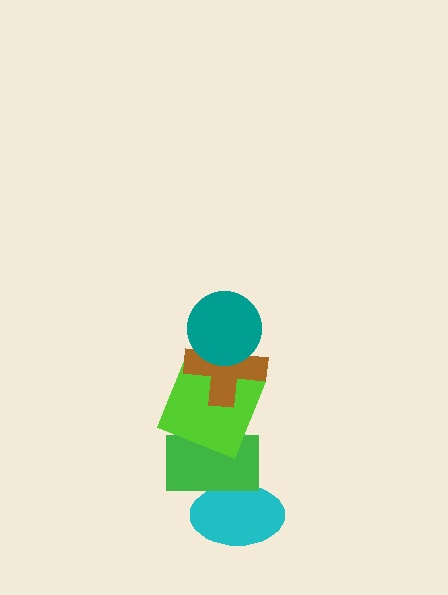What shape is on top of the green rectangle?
The lime square is on top of the green rectangle.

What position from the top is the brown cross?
The brown cross is 2nd from the top.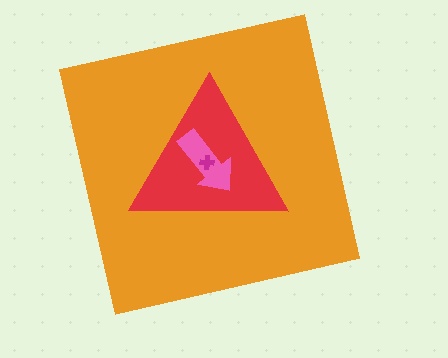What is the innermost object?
The magenta cross.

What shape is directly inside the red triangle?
The pink arrow.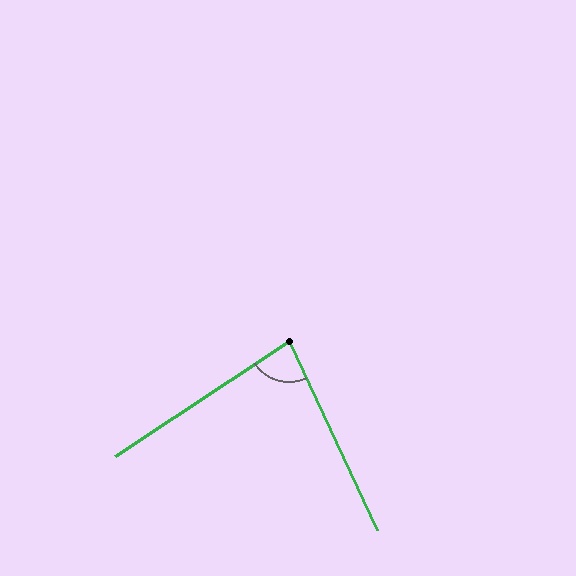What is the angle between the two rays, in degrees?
Approximately 81 degrees.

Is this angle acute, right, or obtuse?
It is acute.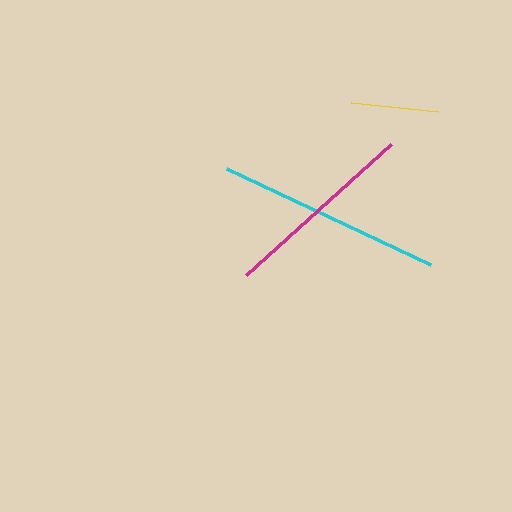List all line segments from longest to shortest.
From longest to shortest: cyan, magenta, yellow.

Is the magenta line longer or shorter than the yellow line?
The magenta line is longer than the yellow line.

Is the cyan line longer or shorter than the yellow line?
The cyan line is longer than the yellow line.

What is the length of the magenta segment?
The magenta segment is approximately 195 pixels long.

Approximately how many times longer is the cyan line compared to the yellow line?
The cyan line is approximately 2.6 times the length of the yellow line.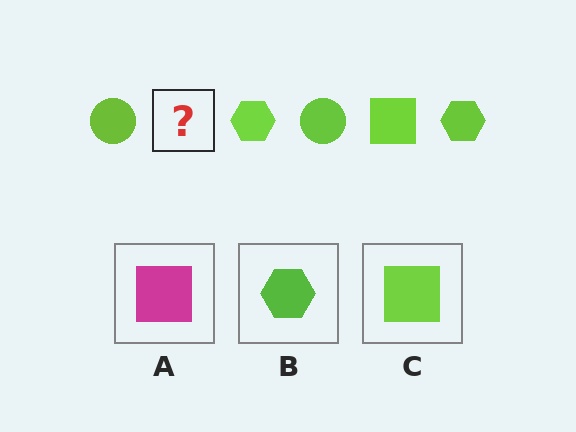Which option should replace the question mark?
Option C.